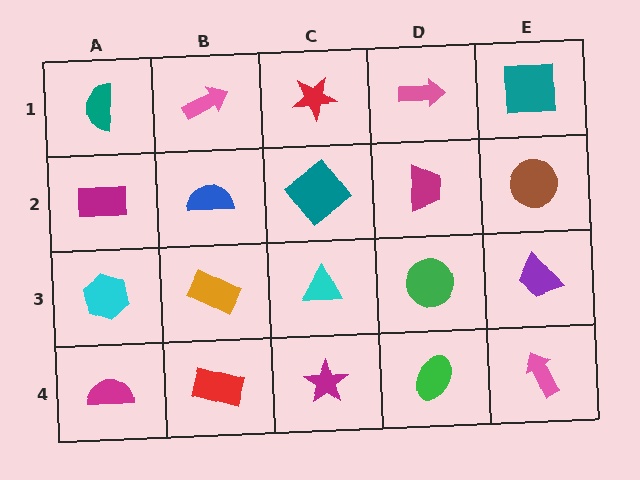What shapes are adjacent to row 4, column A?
A cyan hexagon (row 3, column A), a red rectangle (row 4, column B).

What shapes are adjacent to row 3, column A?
A magenta rectangle (row 2, column A), a magenta semicircle (row 4, column A), an orange rectangle (row 3, column B).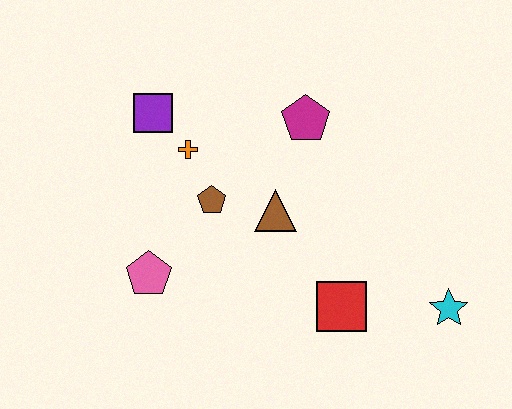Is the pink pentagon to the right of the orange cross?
No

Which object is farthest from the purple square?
The cyan star is farthest from the purple square.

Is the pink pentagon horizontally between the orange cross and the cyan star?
No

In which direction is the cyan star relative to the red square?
The cyan star is to the right of the red square.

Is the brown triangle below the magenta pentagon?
Yes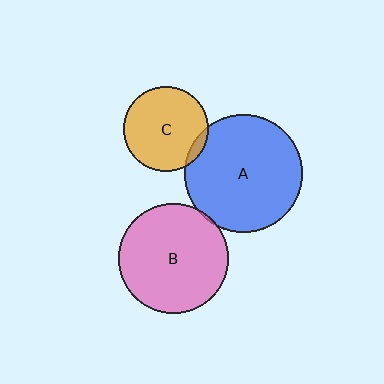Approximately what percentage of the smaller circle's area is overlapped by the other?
Approximately 5%.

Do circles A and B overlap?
Yes.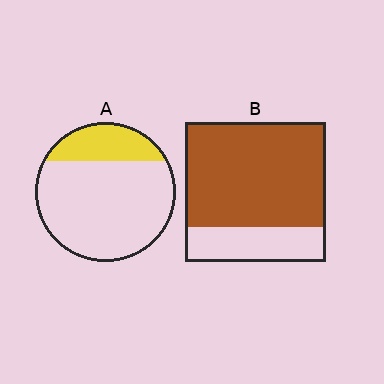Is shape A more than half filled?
No.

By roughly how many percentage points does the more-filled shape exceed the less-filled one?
By roughly 50 percentage points (B over A).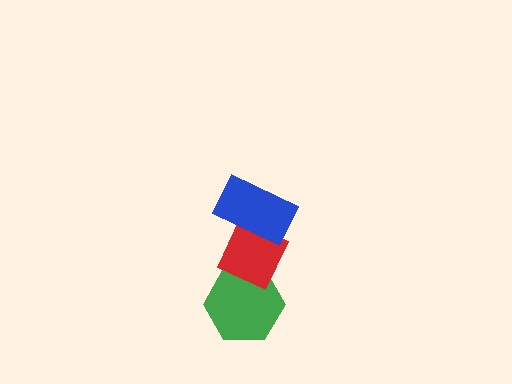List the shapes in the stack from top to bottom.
From top to bottom: the blue rectangle, the red diamond, the green hexagon.